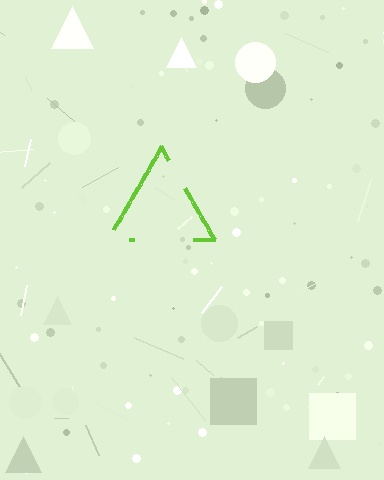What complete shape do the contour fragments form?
The contour fragments form a triangle.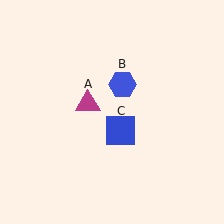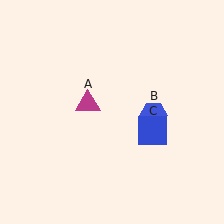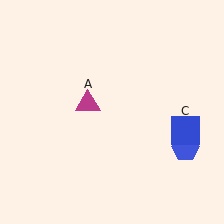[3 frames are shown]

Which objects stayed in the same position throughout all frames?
Magenta triangle (object A) remained stationary.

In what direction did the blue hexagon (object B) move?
The blue hexagon (object B) moved down and to the right.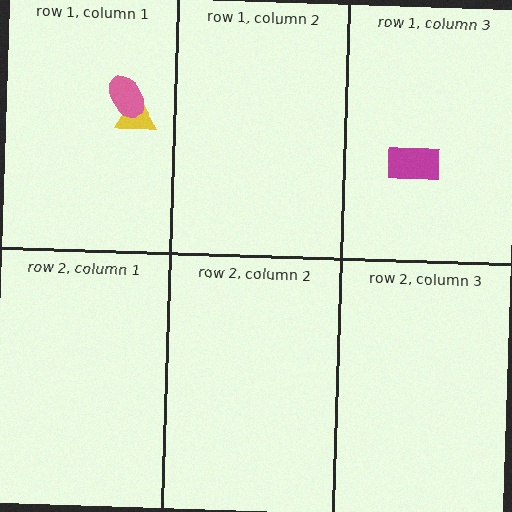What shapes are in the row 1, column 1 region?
The yellow triangle, the pink ellipse.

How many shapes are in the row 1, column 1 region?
2.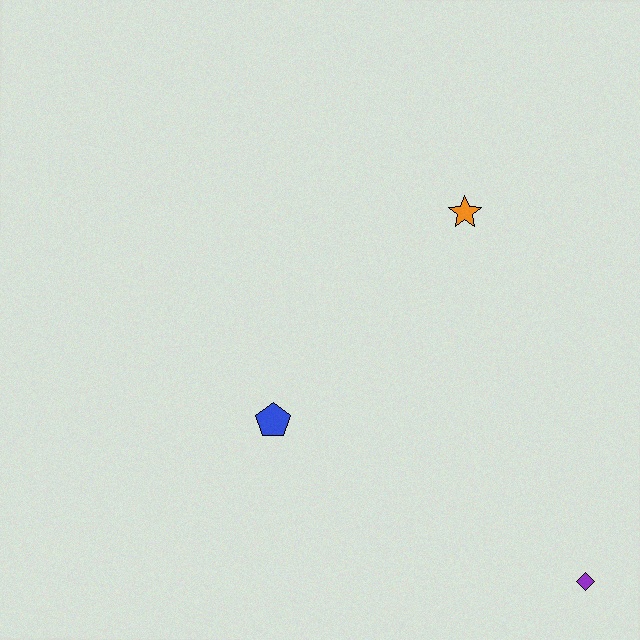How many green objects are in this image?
There are no green objects.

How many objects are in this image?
There are 3 objects.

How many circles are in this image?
There are no circles.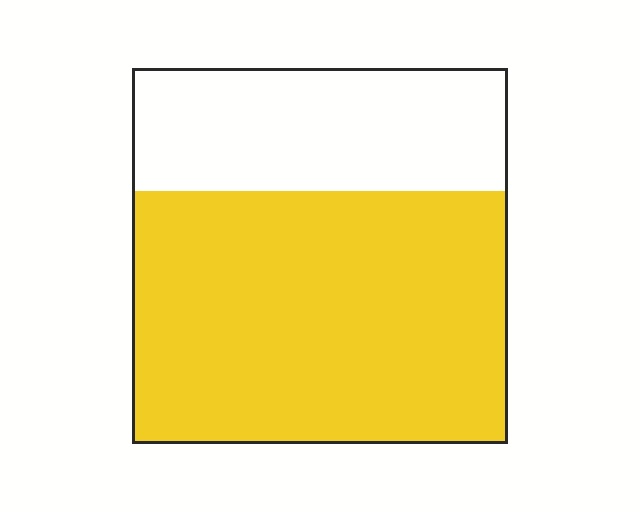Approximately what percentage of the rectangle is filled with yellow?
Approximately 65%.